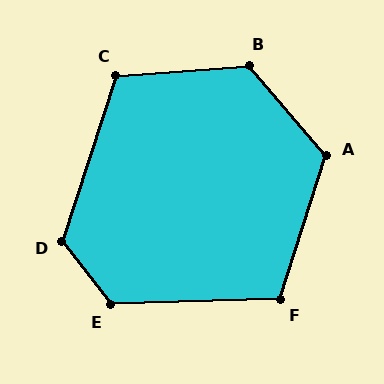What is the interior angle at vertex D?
Approximately 125 degrees (obtuse).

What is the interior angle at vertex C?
Approximately 112 degrees (obtuse).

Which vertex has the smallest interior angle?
F, at approximately 110 degrees.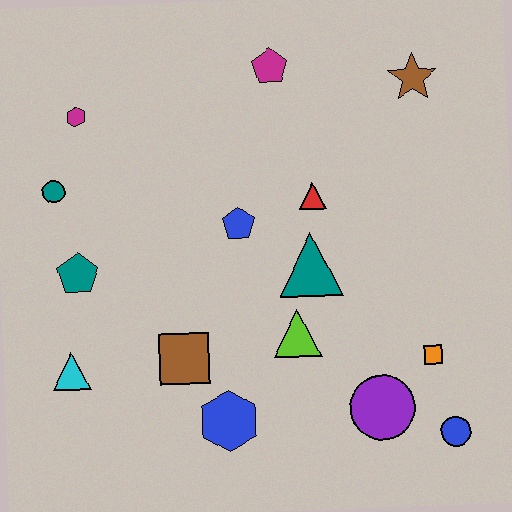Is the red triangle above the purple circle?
Yes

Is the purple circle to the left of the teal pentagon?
No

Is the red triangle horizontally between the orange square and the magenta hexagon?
Yes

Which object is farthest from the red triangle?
The cyan triangle is farthest from the red triangle.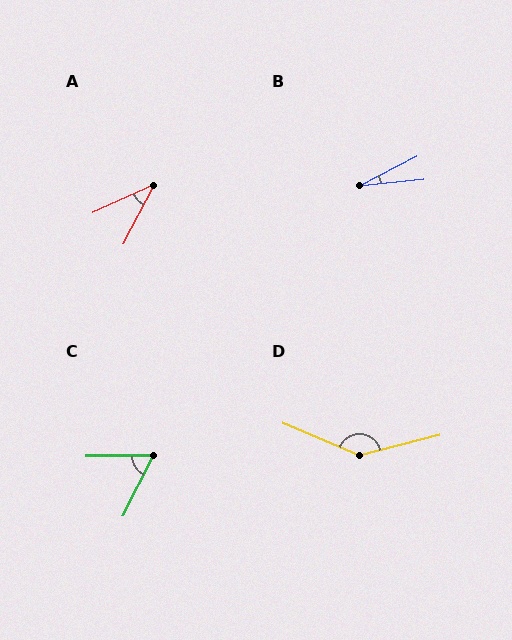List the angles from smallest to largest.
B (22°), A (39°), C (63°), D (143°).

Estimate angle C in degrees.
Approximately 63 degrees.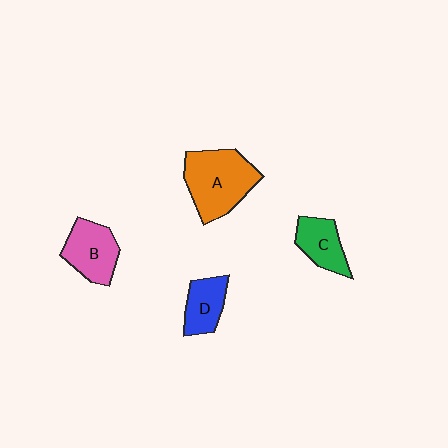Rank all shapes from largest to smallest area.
From largest to smallest: A (orange), B (pink), C (green), D (blue).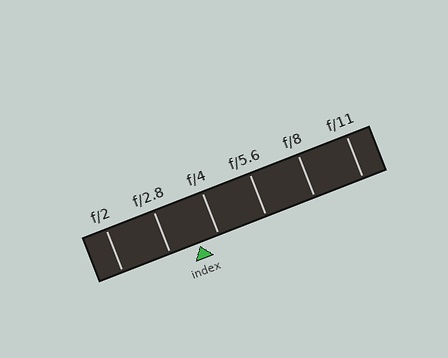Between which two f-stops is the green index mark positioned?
The index mark is between f/2.8 and f/4.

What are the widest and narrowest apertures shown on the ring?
The widest aperture shown is f/2 and the narrowest is f/11.